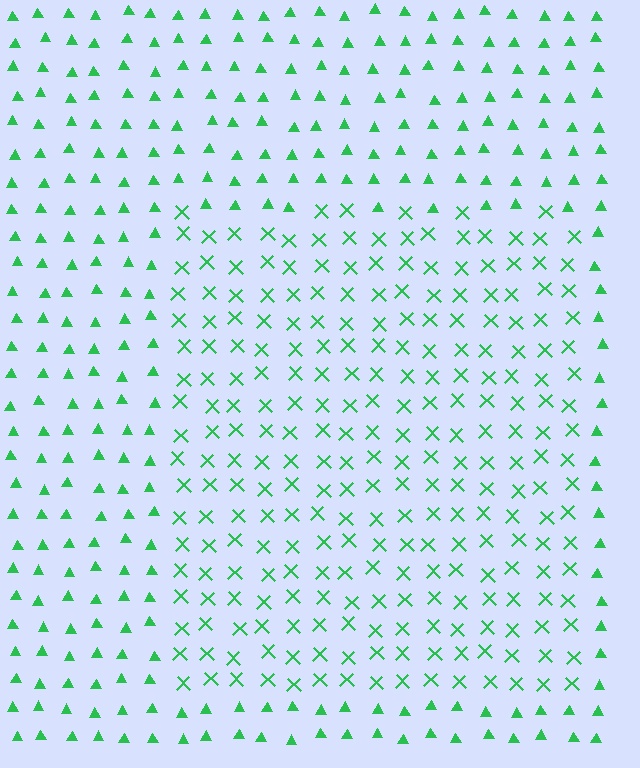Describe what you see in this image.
The image is filled with small green elements arranged in a uniform grid. A rectangle-shaped region contains X marks, while the surrounding area contains triangles. The boundary is defined purely by the change in element shape.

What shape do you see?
I see a rectangle.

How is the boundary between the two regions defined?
The boundary is defined by a change in element shape: X marks inside vs. triangles outside. All elements share the same color and spacing.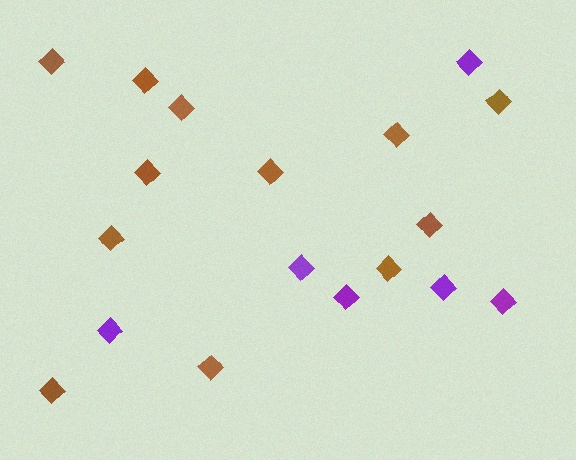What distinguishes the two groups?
There are 2 groups: one group of purple diamonds (6) and one group of brown diamonds (12).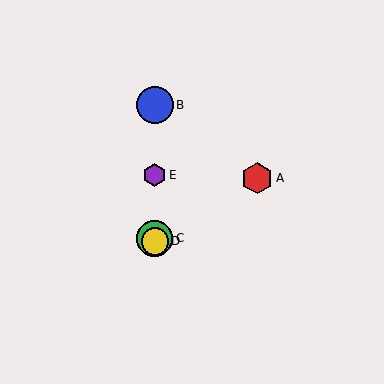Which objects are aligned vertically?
Objects B, C, D, E are aligned vertically.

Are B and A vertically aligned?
No, B is at x≈155 and A is at x≈257.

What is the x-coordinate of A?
Object A is at x≈257.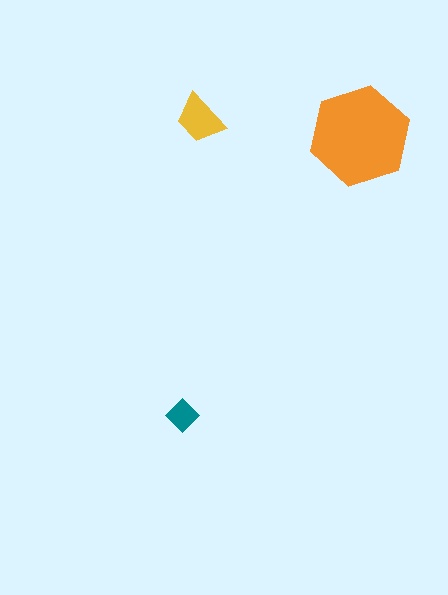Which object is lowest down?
The teal diamond is bottommost.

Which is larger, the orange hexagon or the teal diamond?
The orange hexagon.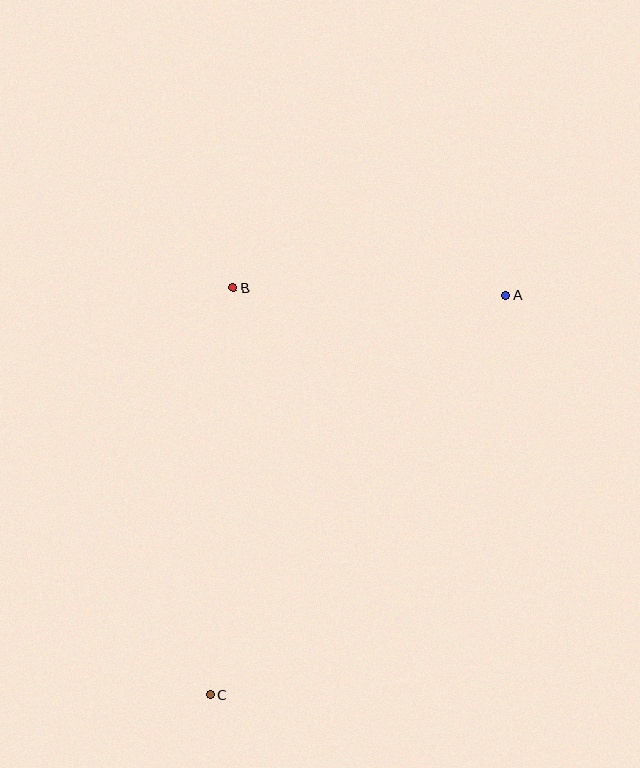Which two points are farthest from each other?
Points A and C are farthest from each other.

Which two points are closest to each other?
Points A and B are closest to each other.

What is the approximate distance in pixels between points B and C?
The distance between B and C is approximately 408 pixels.